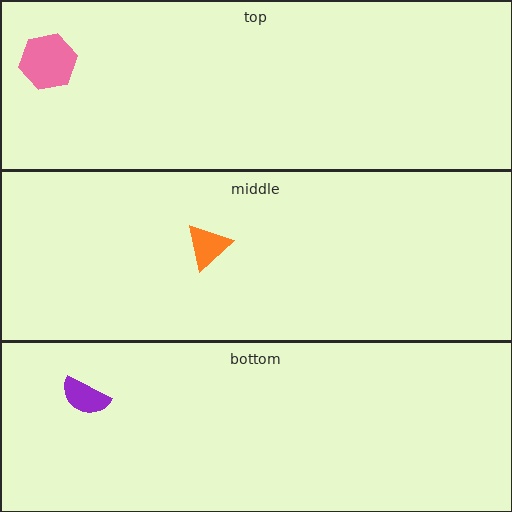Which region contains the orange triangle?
The middle region.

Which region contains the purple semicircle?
The bottom region.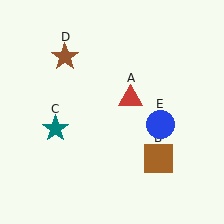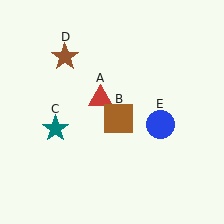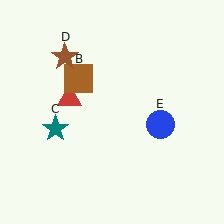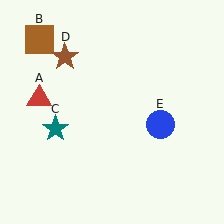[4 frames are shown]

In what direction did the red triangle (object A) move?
The red triangle (object A) moved left.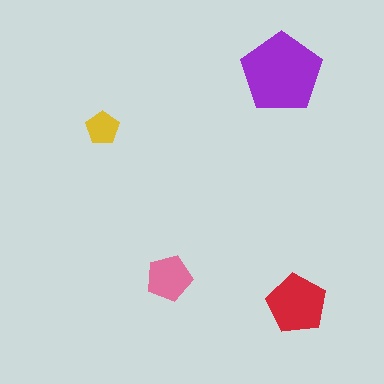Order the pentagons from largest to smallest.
the purple one, the red one, the pink one, the yellow one.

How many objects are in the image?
There are 4 objects in the image.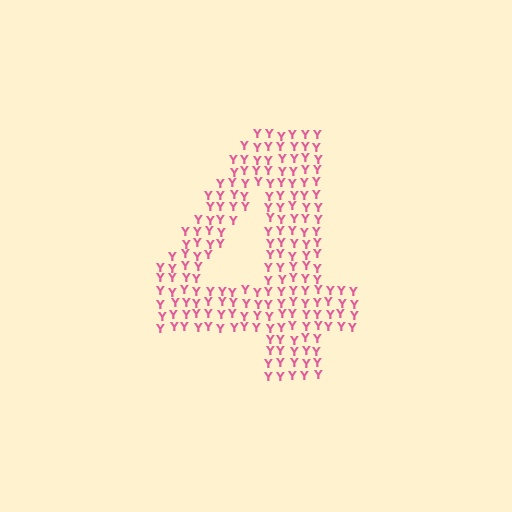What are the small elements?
The small elements are letter Y's.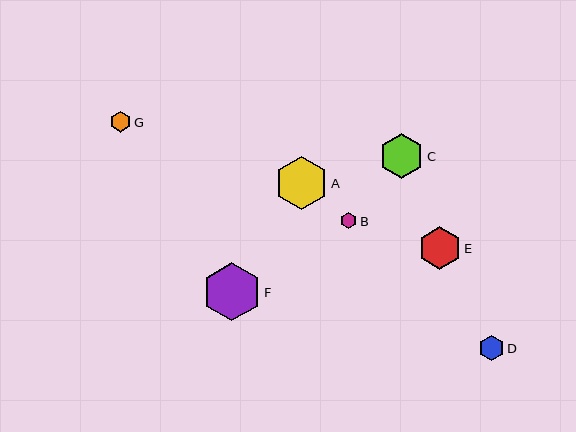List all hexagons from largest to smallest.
From largest to smallest: F, A, C, E, D, G, B.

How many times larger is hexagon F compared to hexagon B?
Hexagon F is approximately 3.5 times the size of hexagon B.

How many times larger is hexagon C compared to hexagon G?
Hexagon C is approximately 2.2 times the size of hexagon G.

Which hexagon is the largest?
Hexagon F is the largest with a size of approximately 58 pixels.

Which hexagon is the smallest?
Hexagon B is the smallest with a size of approximately 17 pixels.